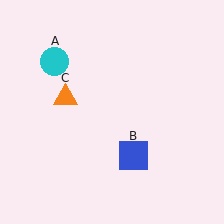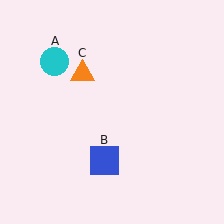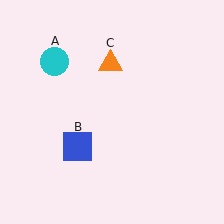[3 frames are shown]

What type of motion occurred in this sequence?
The blue square (object B), orange triangle (object C) rotated clockwise around the center of the scene.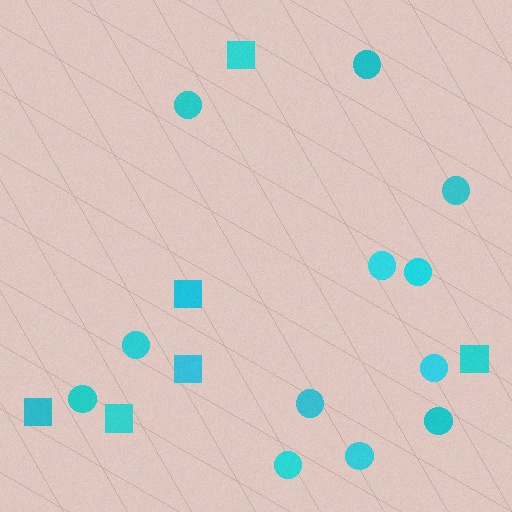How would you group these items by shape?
There are 2 groups: one group of squares (6) and one group of circles (12).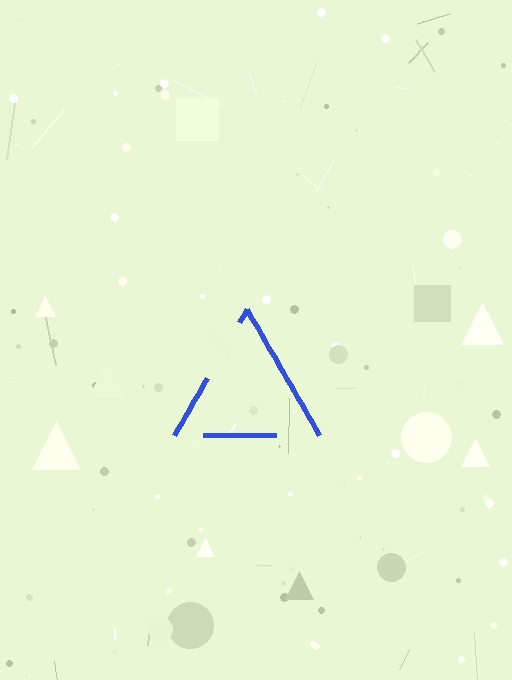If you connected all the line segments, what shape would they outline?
They would outline a triangle.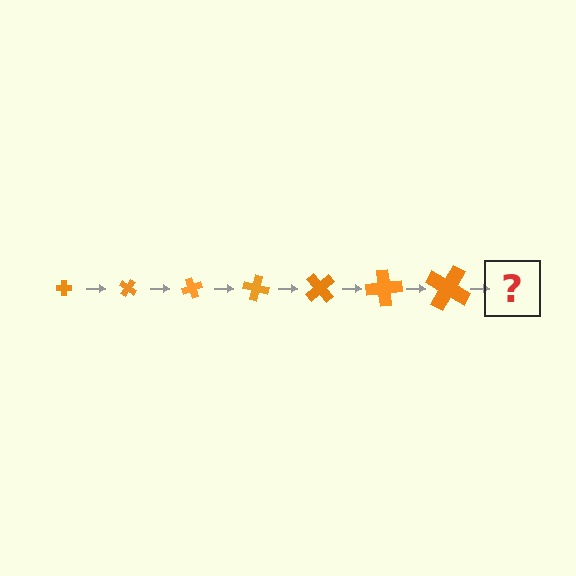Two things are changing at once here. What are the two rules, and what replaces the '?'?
The two rules are that the cross grows larger each step and it rotates 35 degrees each step. The '?' should be a cross, larger than the previous one and rotated 245 degrees from the start.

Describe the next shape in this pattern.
It should be a cross, larger than the previous one and rotated 245 degrees from the start.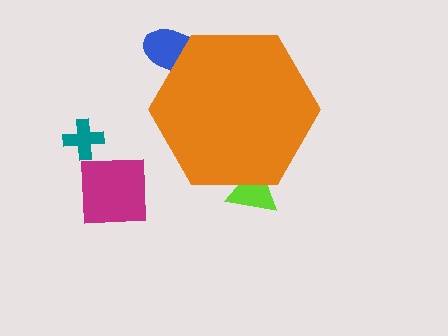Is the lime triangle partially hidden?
Yes, the lime triangle is partially hidden behind the orange hexagon.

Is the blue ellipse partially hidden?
Yes, the blue ellipse is partially hidden behind the orange hexagon.